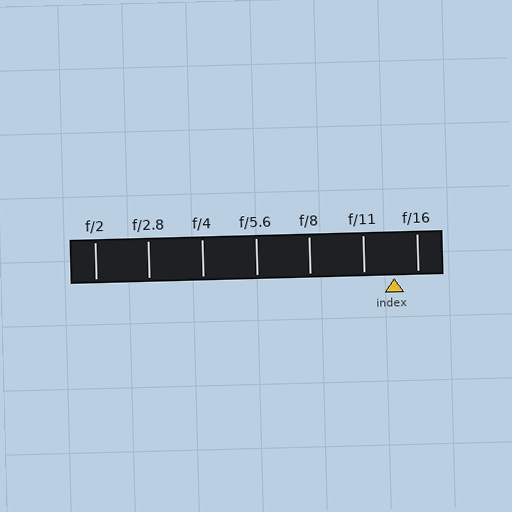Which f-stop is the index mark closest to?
The index mark is closest to f/16.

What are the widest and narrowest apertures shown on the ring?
The widest aperture shown is f/2 and the narrowest is f/16.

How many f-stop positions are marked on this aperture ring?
There are 7 f-stop positions marked.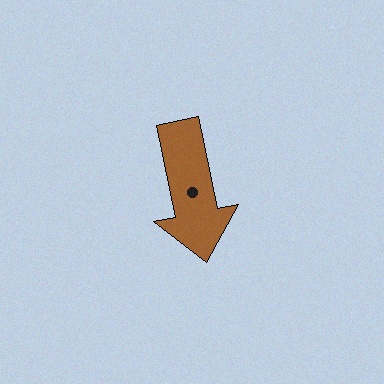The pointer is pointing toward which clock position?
Roughly 6 o'clock.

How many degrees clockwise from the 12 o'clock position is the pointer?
Approximately 169 degrees.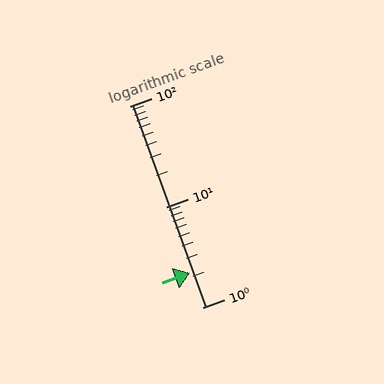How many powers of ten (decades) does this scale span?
The scale spans 2 decades, from 1 to 100.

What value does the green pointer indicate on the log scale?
The pointer indicates approximately 2.2.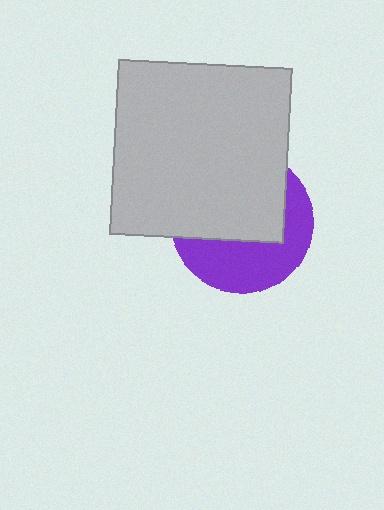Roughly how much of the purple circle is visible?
A small part of it is visible (roughly 43%).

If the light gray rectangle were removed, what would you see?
You would see the complete purple circle.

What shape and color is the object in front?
The object in front is a light gray rectangle.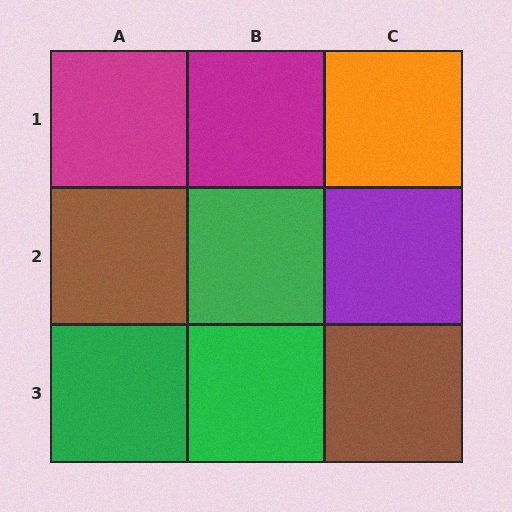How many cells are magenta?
2 cells are magenta.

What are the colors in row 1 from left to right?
Magenta, magenta, orange.